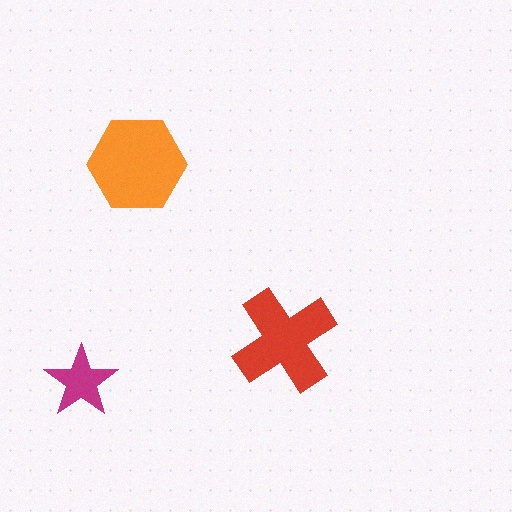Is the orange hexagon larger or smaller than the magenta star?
Larger.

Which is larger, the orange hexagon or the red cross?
The orange hexagon.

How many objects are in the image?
There are 3 objects in the image.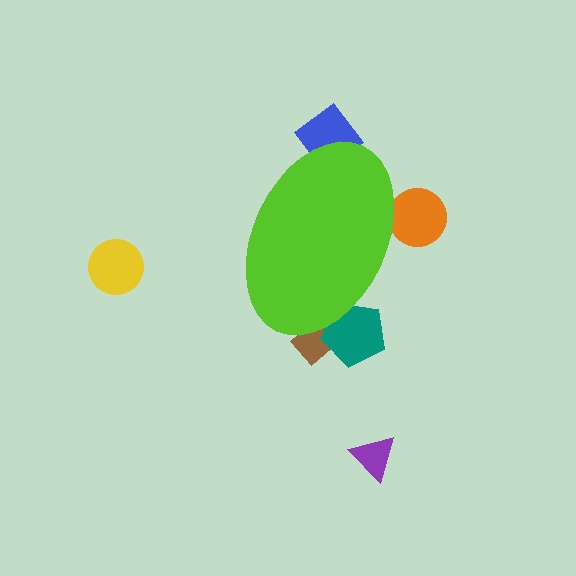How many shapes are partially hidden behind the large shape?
4 shapes are partially hidden.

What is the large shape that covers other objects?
A lime ellipse.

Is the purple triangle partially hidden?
No, the purple triangle is fully visible.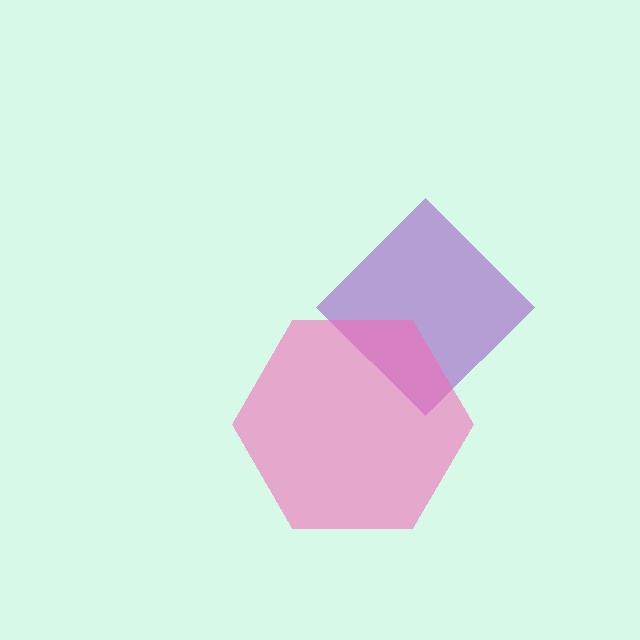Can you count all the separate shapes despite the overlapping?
Yes, there are 2 separate shapes.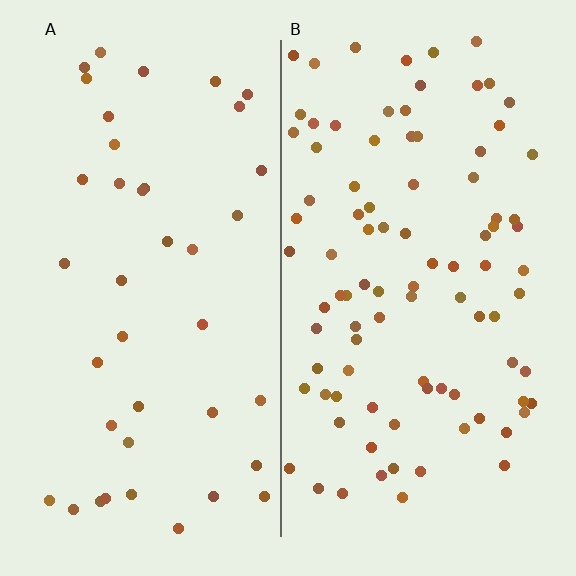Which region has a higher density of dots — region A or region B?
B (the right).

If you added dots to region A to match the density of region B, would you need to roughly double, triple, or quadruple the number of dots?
Approximately double.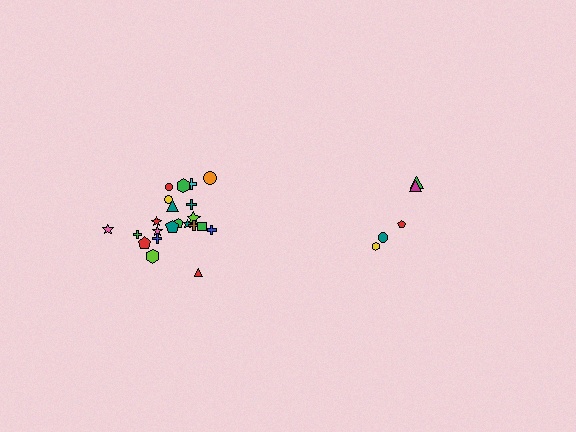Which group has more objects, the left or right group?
The left group.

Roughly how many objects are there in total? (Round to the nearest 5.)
Roughly 25 objects in total.